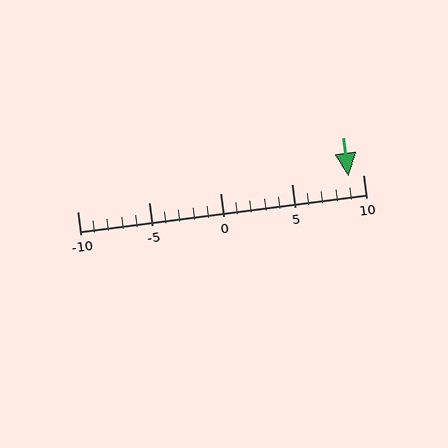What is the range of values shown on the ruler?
The ruler shows values from -10 to 10.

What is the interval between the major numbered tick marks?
The major tick marks are spaced 5 units apart.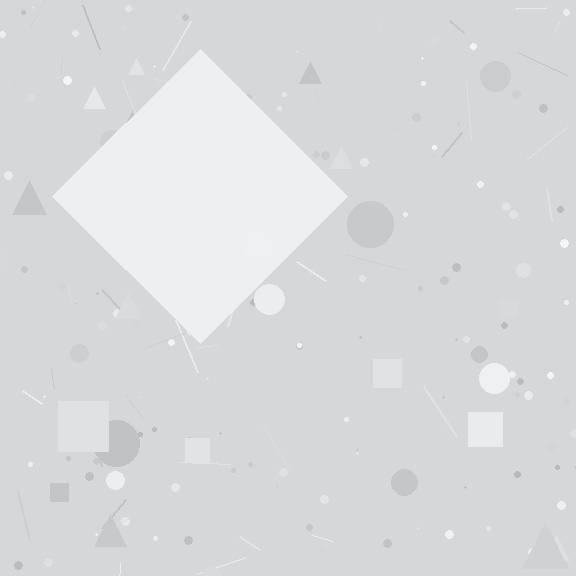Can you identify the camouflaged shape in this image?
The camouflaged shape is a diamond.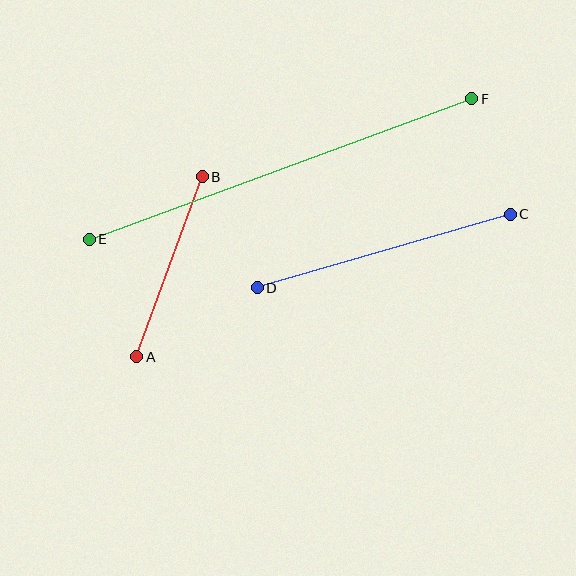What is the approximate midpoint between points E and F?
The midpoint is at approximately (280, 169) pixels.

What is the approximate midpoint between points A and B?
The midpoint is at approximately (170, 267) pixels.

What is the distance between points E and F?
The distance is approximately 407 pixels.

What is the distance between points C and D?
The distance is approximately 263 pixels.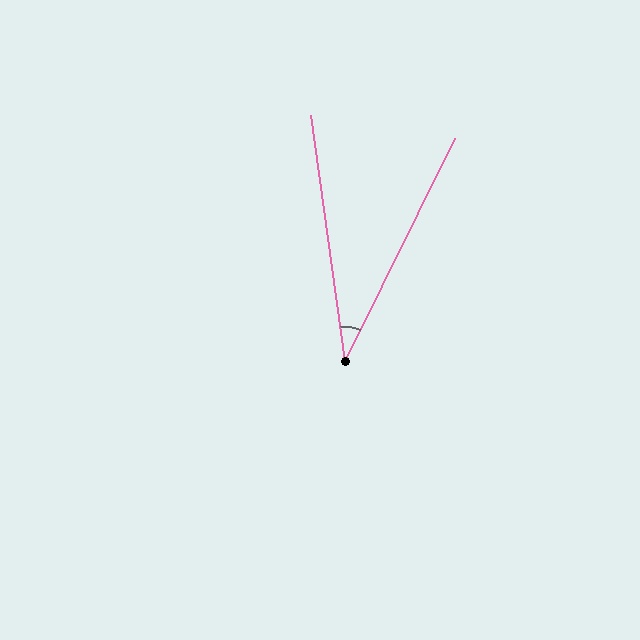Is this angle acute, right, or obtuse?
It is acute.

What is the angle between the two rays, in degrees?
Approximately 34 degrees.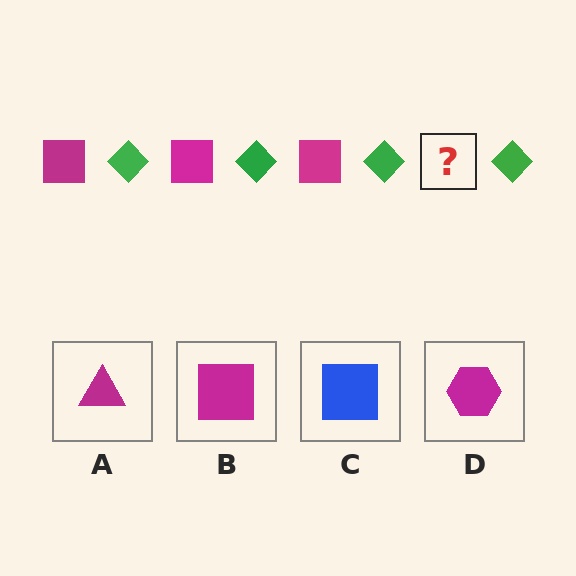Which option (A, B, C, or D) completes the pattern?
B.